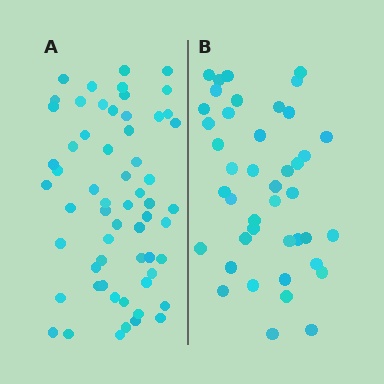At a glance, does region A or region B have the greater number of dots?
Region A (the left region) has more dots.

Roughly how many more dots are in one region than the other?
Region A has approximately 20 more dots than region B.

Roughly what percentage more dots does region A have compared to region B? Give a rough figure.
About 45% more.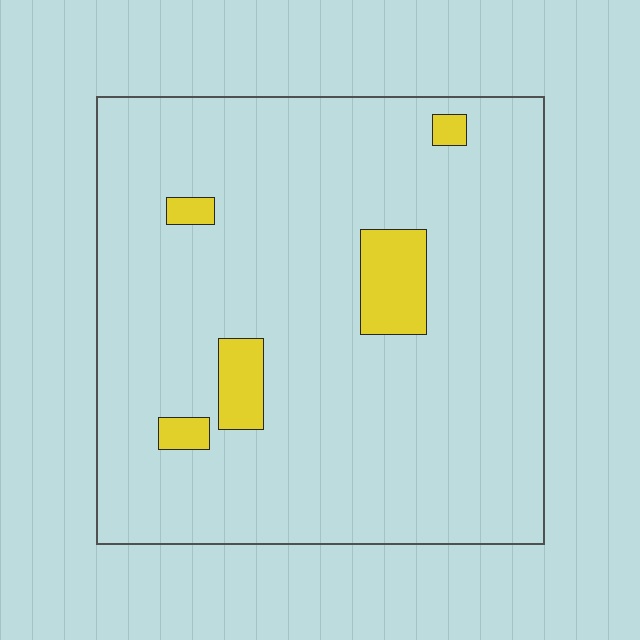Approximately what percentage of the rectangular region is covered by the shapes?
Approximately 10%.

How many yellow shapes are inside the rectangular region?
5.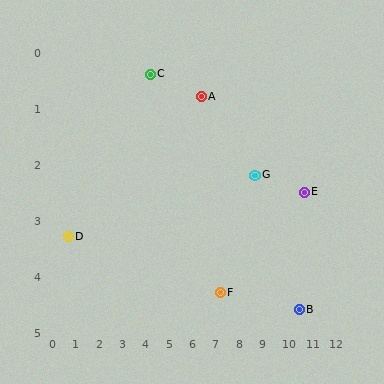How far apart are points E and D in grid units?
Points E and D are about 10.1 grid units apart.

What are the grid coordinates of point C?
Point C is at approximately (4.2, 0.4).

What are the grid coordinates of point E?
Point E is at approximately (10.8, 2.5).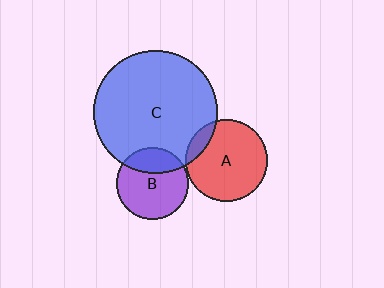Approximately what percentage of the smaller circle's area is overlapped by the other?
Approximately 30%.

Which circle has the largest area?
Circle C (blue).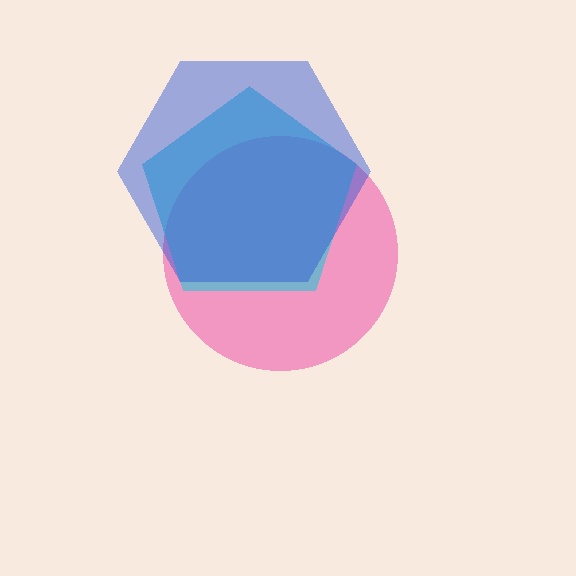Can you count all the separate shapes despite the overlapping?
Yes, there are 3 separate shapes.